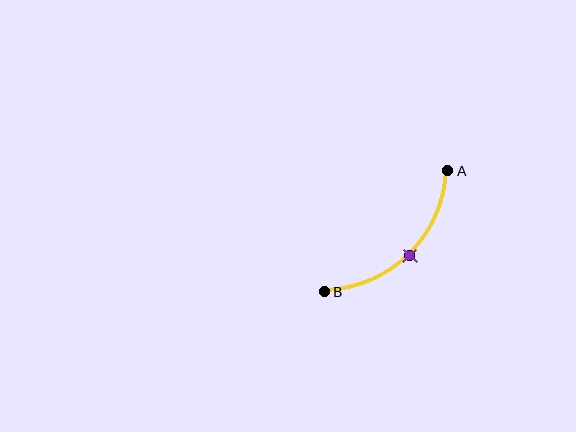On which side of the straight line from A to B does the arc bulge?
The arc bulges below and to the right of the straight line connecting A and B.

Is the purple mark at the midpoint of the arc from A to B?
Yes. The purple mark lies on the arc at equal arc-length from both A and B — it is the arc midpoint.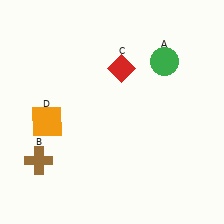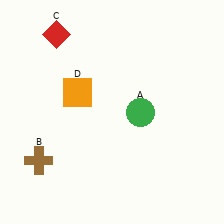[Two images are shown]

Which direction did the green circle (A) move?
The green circle (A) moved down.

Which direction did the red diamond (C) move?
The red diamond (C) moved left.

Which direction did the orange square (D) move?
The orange square (D) moved right.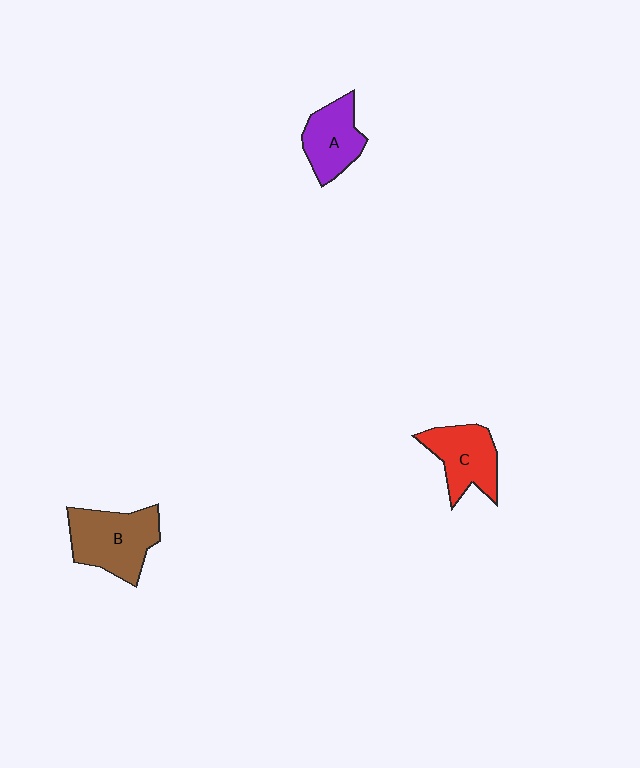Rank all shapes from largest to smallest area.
From largest to smallest: B (brown), C (red), A (purple).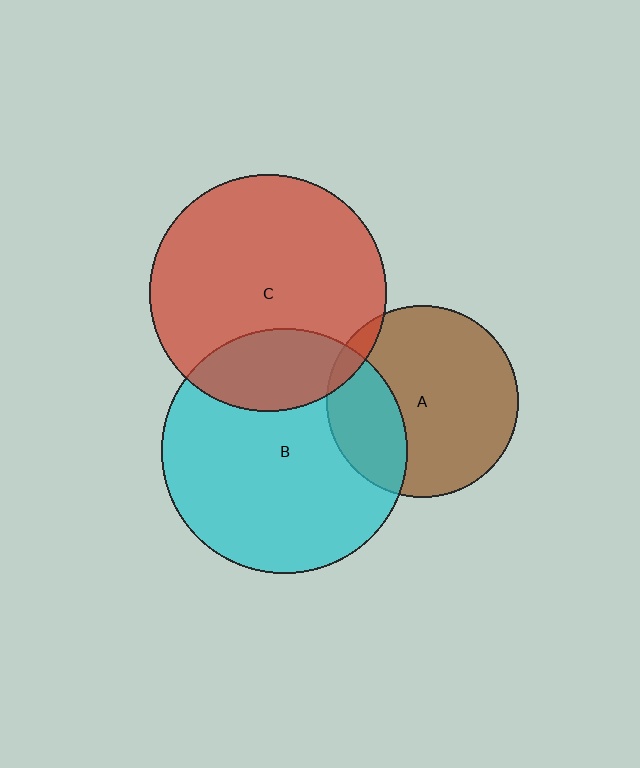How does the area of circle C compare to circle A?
Approximately 1.5 times.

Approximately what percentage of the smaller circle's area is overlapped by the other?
Approximately 5%.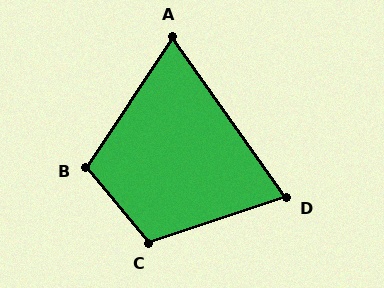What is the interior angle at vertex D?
Approximately 73 degrees (acute).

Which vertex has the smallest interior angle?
A, at approximately 69 degrees.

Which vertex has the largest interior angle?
C, at approximately 111 degrees.